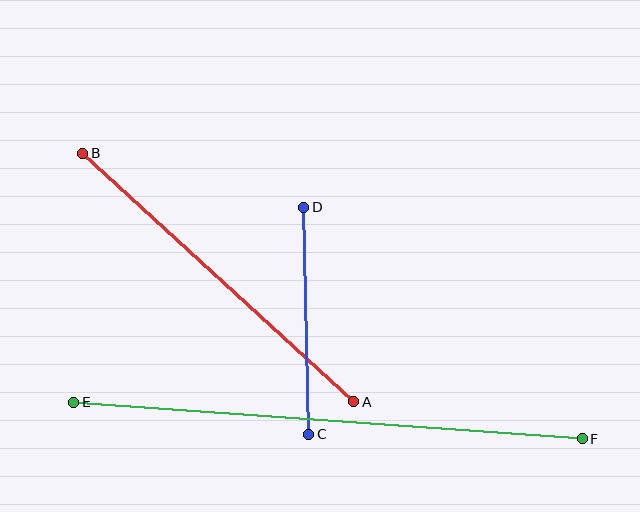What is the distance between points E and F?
The distance is approximately 510 pixels.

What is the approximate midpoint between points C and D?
The midpoint is at approximately (306, 321) pixels.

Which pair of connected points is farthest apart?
Points E and F are farthest apart.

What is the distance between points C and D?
The distance is approximately 227 pixels.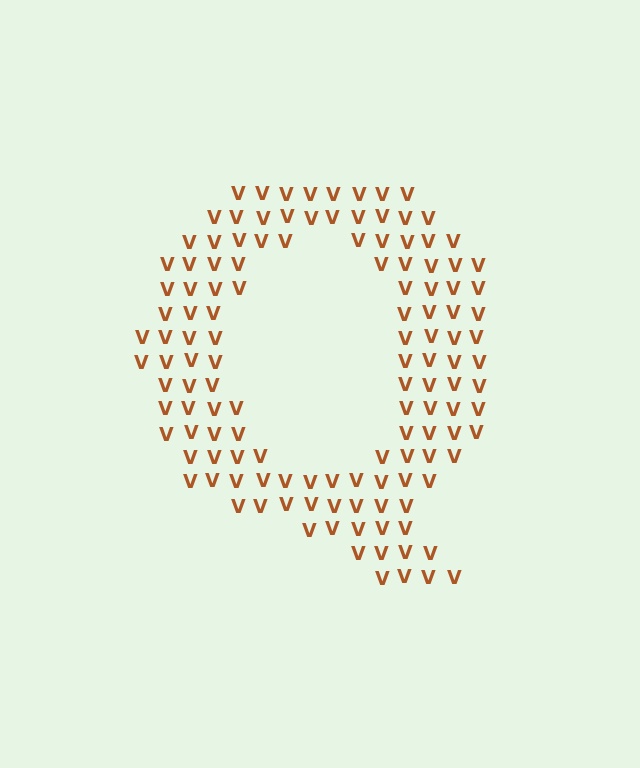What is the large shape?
The large shape is the letter Q.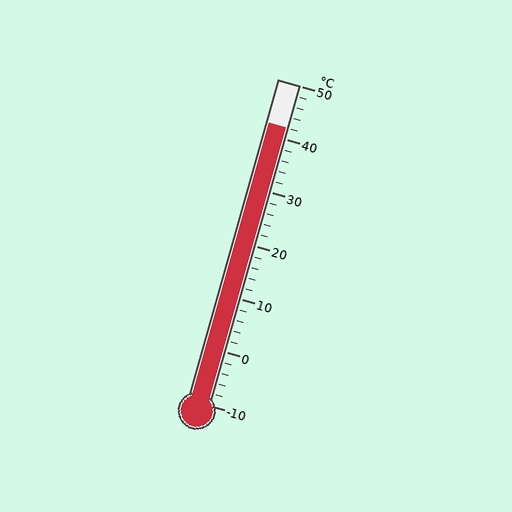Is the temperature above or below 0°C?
The temperature is above 0°C.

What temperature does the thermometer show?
The thermometer shows approximately 42°C.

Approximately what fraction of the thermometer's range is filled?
The thermometer is filled to approximately 85% of its range.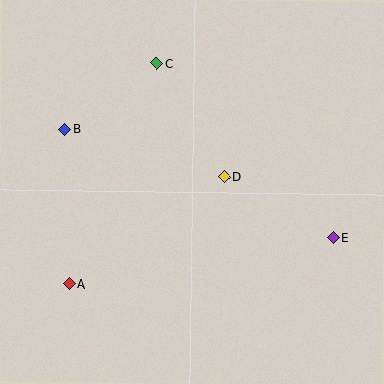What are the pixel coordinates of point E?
Point E is at (334, 238).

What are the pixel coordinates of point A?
Point A is at (69, 284).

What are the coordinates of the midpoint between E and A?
The midpoint between E and A is at (201, 261).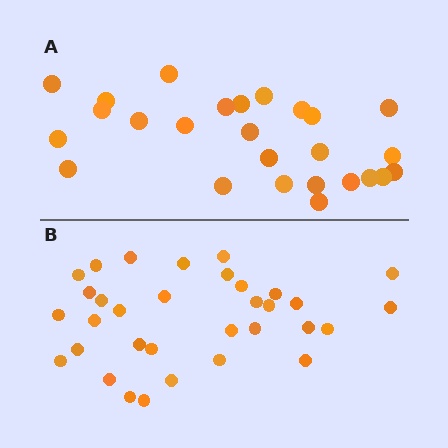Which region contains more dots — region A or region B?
Region B (the bottom region) has more dots.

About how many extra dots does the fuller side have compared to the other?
Region B has roughly 8 or so more dots than region A.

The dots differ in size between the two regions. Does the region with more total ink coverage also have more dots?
No. Region A has more total ink coverage because its dots are larger, but region B actually contains more individual dots. Total area can be misleading — the number of items is what matters here.